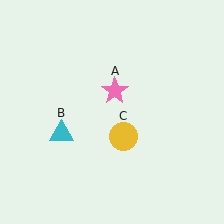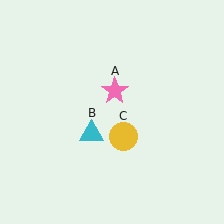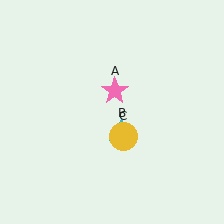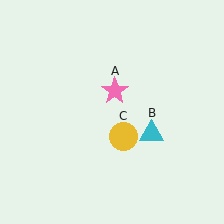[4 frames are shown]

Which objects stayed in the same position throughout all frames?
Pink star (object A) and yellow circle (object C) remained stationary.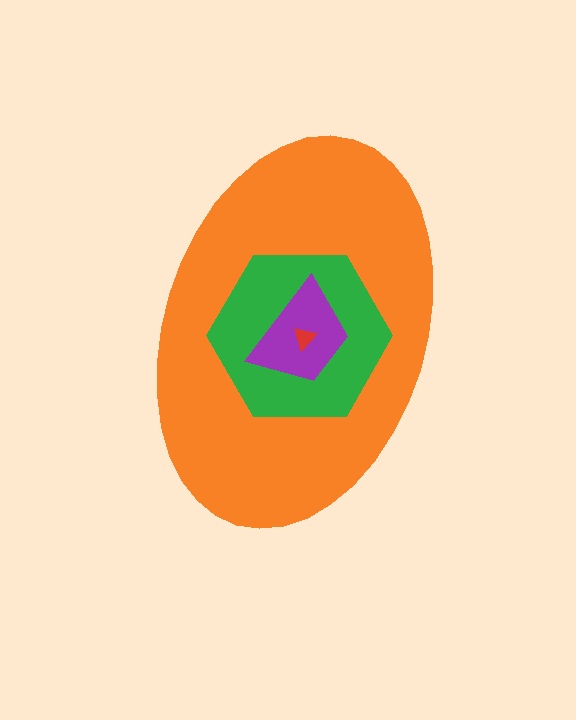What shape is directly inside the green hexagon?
The purple trapezoid.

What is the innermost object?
The red triangle.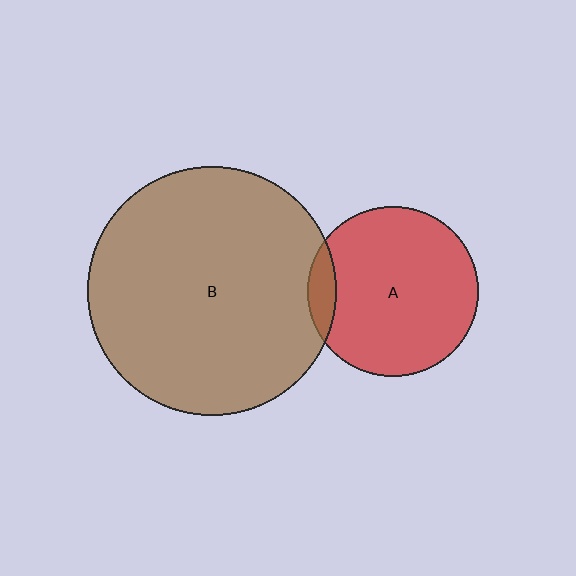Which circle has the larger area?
Circle B (brown).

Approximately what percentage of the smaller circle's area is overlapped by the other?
Approximately 10%.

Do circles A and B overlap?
Yes.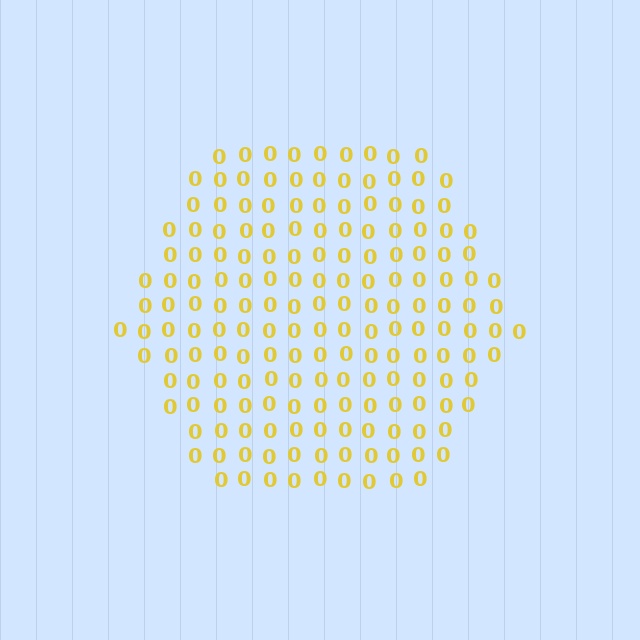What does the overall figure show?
The overall figure shows a hexagon.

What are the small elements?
The small elements are digit 0's.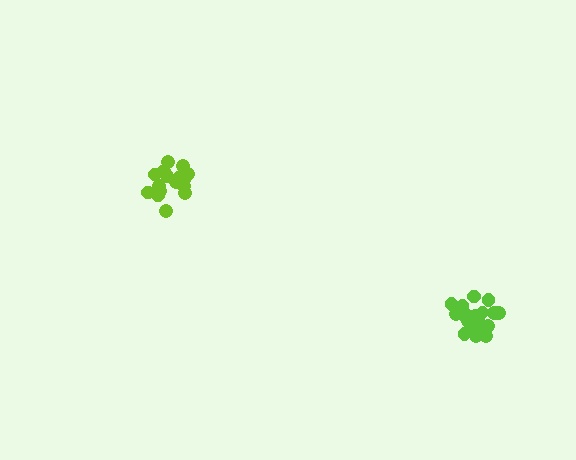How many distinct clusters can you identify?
There are 2 distinct clusters.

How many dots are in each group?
Group 1: 17 dots, Group 2: 21 dots (38 total).